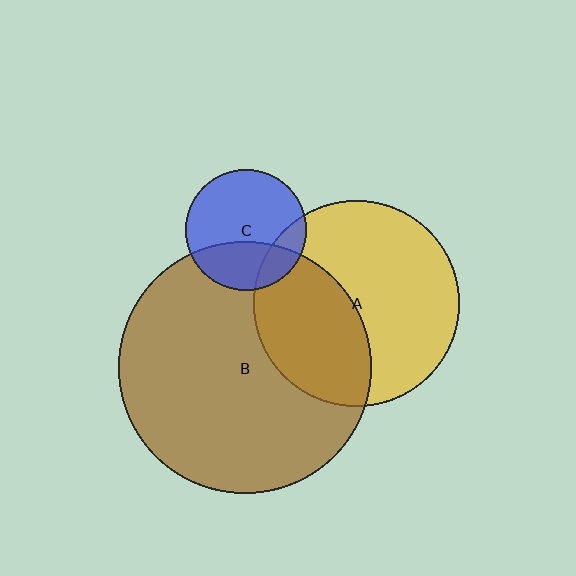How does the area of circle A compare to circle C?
Approximately 2.9 times.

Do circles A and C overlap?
Yes.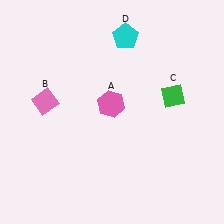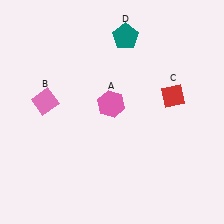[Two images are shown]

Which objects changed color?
C changed from green to red. D changed from cyan to teal.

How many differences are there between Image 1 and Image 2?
There are 2 differences between the two images.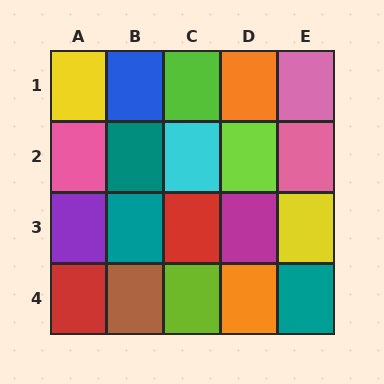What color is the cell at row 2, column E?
Pink.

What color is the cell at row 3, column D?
Magenta.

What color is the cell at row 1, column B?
Blue.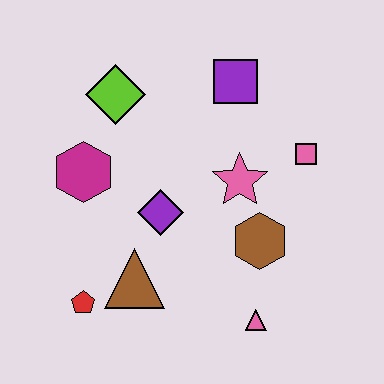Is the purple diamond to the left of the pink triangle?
Yes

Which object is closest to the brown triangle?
The red pentagon is closest to the brown triangle.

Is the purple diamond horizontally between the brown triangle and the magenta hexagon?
No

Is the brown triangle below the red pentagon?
No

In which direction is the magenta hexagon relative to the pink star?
The magenta hexagon is to the left of the pink star.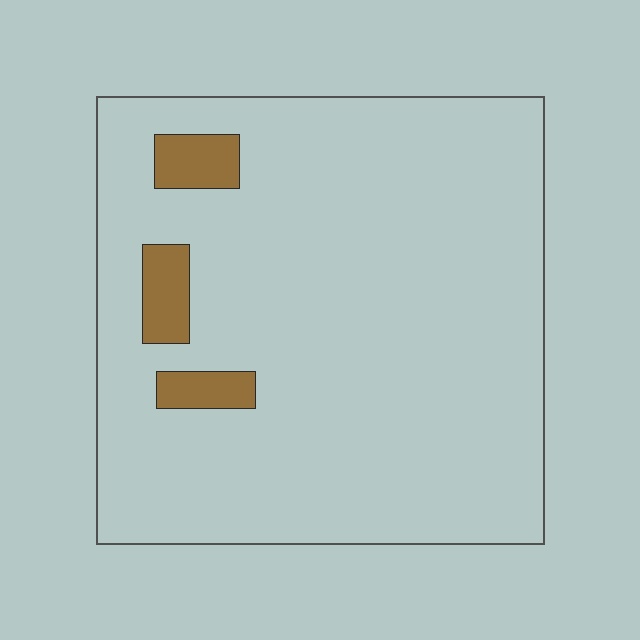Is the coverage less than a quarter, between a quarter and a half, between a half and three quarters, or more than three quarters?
Less than a quarter.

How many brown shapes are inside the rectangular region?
3.